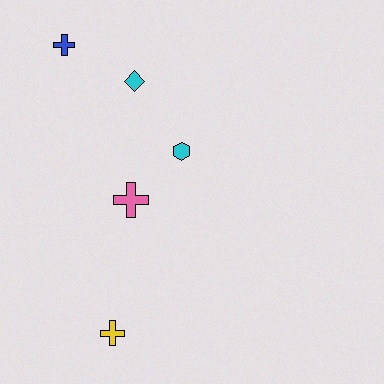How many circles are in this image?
There are no circles.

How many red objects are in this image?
There are no red objects.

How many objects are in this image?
There are 5 objects.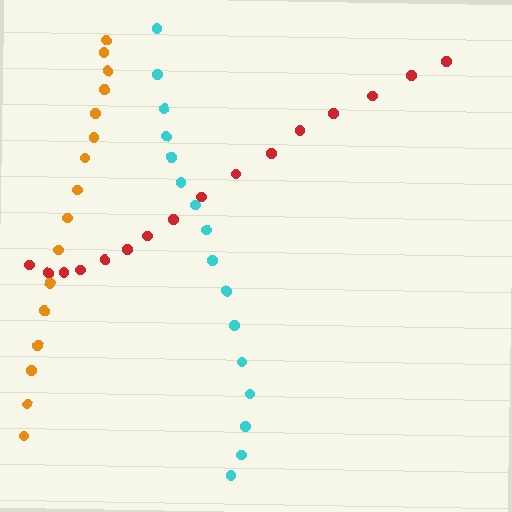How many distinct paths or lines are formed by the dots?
There are 3 distinct paths.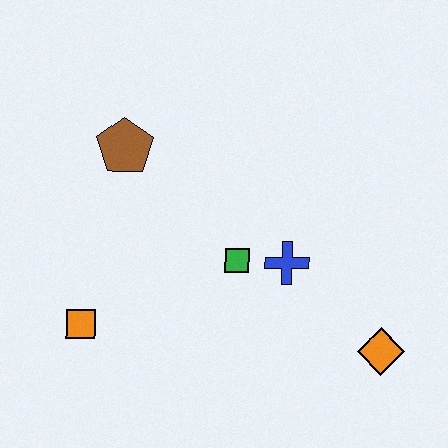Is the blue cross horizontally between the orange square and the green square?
No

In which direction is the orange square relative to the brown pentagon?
The orange square is below the brown pentagon.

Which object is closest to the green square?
The blue cross is closest to the green square.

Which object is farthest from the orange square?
The orange diamond is farthest from the orange square.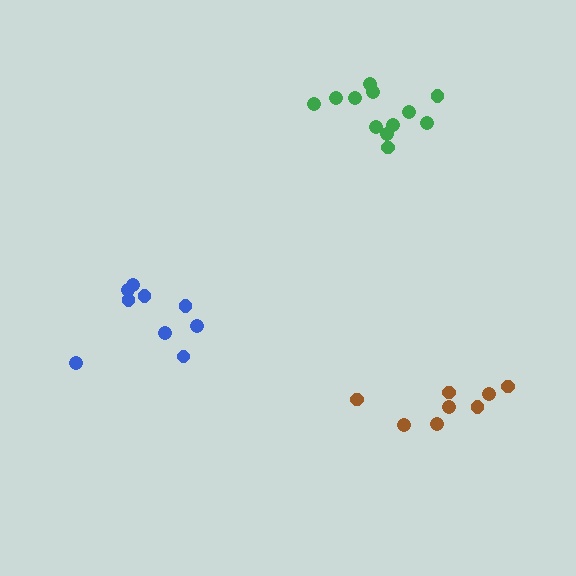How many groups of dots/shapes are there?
There are 3 groups.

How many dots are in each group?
Group 1: 8 dots, Group 2: 12 dots, Group 3: 9 dots (29 total).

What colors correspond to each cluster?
The clusters are colored: brown, green, blue.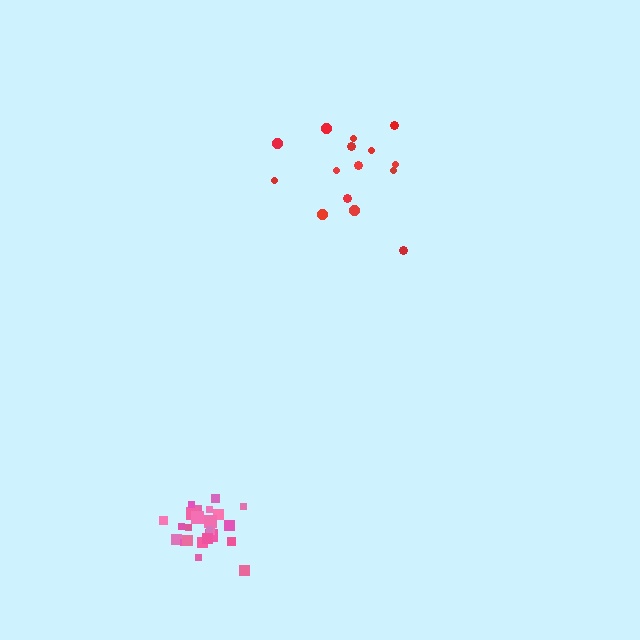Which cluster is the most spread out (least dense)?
Red.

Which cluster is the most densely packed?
Pink.